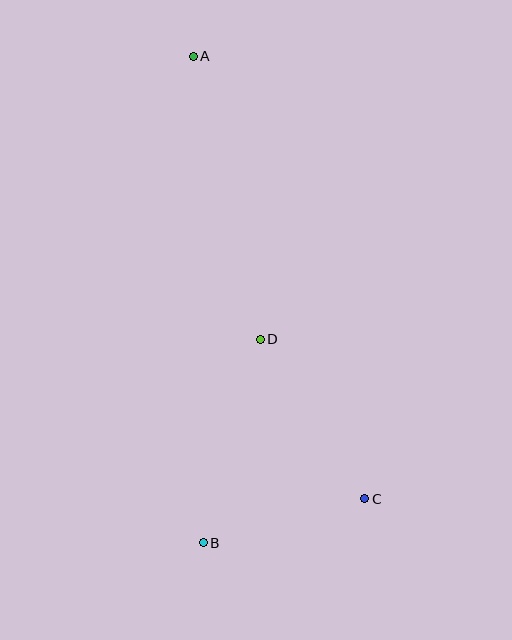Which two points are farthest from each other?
Points A and B are farthest from each other.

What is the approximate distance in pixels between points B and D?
The distance between B and D is approximately 211 pixels.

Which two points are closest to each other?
Points B and C are closest to each other.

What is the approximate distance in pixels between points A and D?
The distance between A and D is approximately 291 pixels.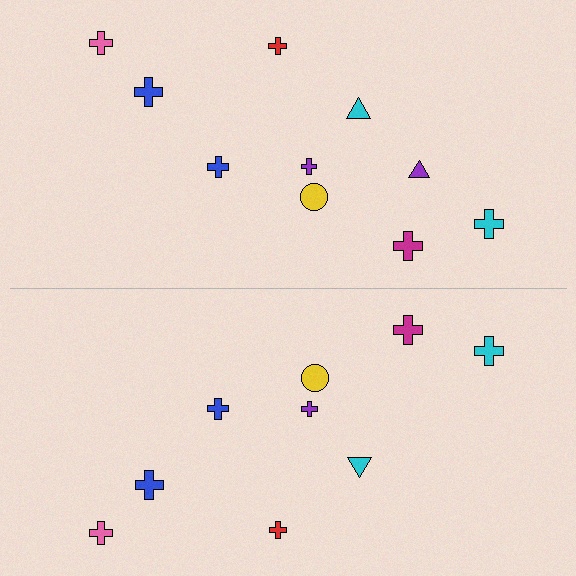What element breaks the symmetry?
A purple triangle is missing from the bottom side.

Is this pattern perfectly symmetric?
No, the pattern is not perfectly symmetric. A purple triangle is missing from the bottom side.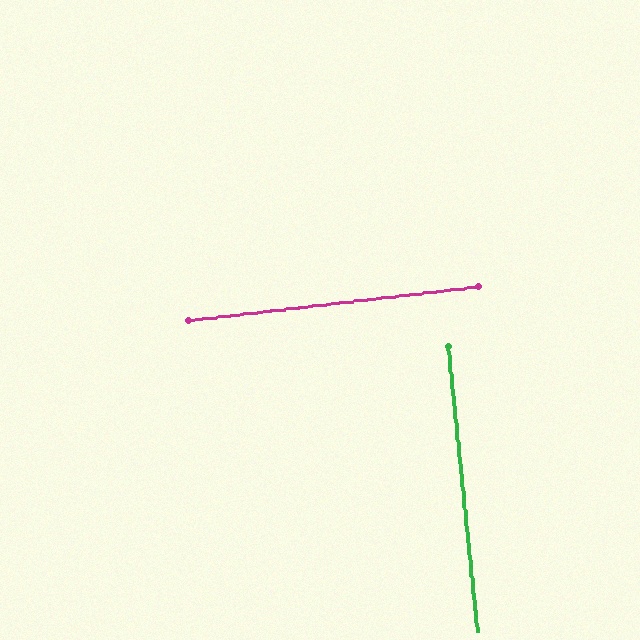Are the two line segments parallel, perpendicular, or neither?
Perpendicular — they meet at approximately 89°.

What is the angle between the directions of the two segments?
Approximately 89 degrees.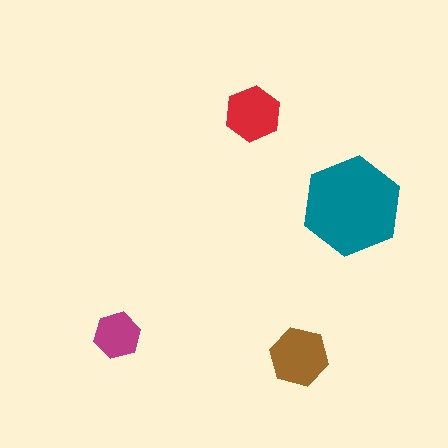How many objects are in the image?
There are 4 objects in the image.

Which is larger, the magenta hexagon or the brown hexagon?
The brown one.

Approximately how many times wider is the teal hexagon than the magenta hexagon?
About 2 times wider.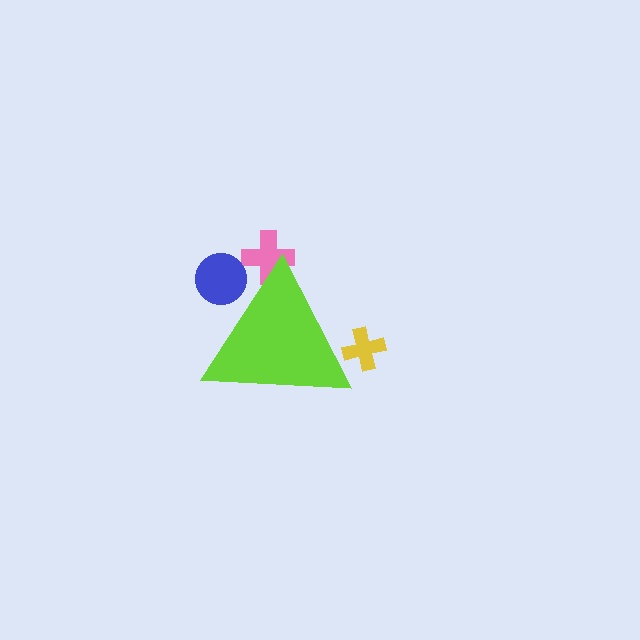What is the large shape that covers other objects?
A lime triangle.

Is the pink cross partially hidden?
Yes, the pink cross is partially hidden behind the lime triangle.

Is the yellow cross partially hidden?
Yes, the yellow cross is partially hidden behind the lime triangle.